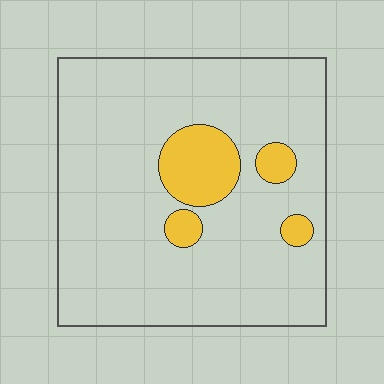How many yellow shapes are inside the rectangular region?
4.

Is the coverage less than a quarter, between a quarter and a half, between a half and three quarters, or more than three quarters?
Less than a quarter.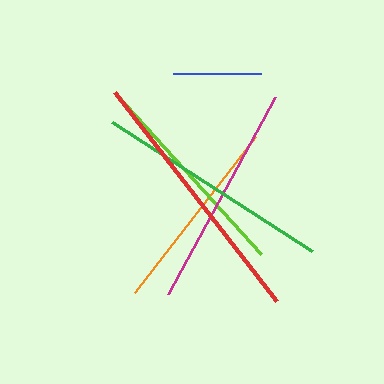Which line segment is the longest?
The red line is the longest at approximately 265 pixels.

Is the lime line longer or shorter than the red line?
The red line is longer than the lime line.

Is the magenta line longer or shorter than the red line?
The red line is longer than the magenta line.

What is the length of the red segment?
The red segment is approximately 265 pixels long.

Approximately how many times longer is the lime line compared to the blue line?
The lime line is approximately 2.5 times the length of the blue line.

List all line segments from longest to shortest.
From longest to shortest: red, green, magenta, lime, orange, blue.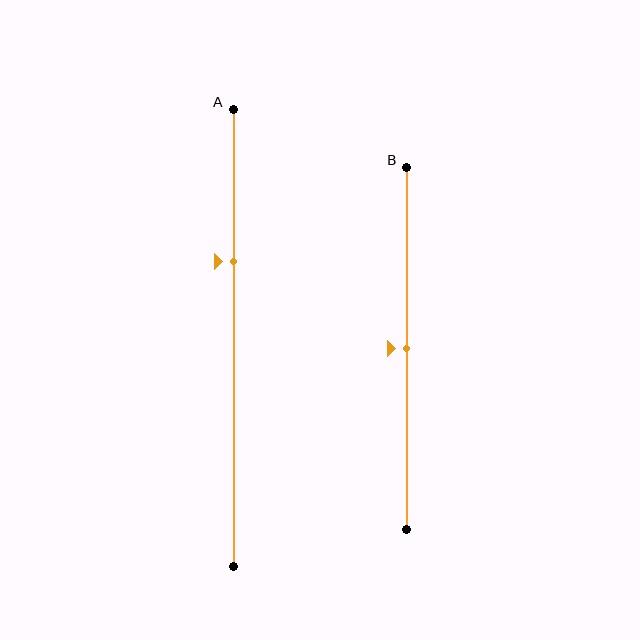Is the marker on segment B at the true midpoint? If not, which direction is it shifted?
Yes, the marker on segment B is at the true midpoint.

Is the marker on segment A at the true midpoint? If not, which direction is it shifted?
No, the marker on segment A is shifted upward by about 17% of the segment length.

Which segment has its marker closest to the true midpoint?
Segment B has its marker closest to the true midpoint.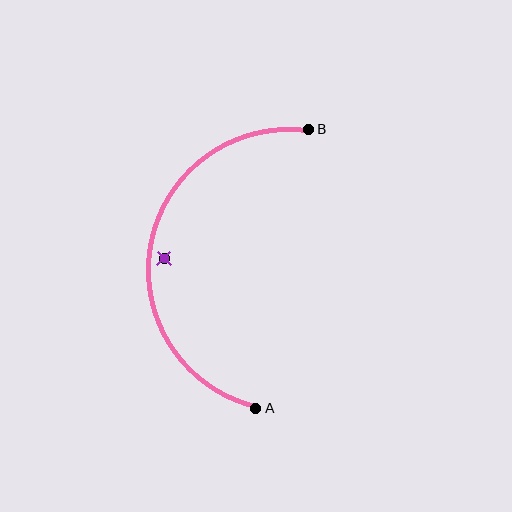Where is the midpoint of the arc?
The arc midpoint is the point on the curve farthest from the straight line joining A and B. It sits to the left of that line.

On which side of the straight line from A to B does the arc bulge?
The arc bulges to the left of the straight line connecting A and B.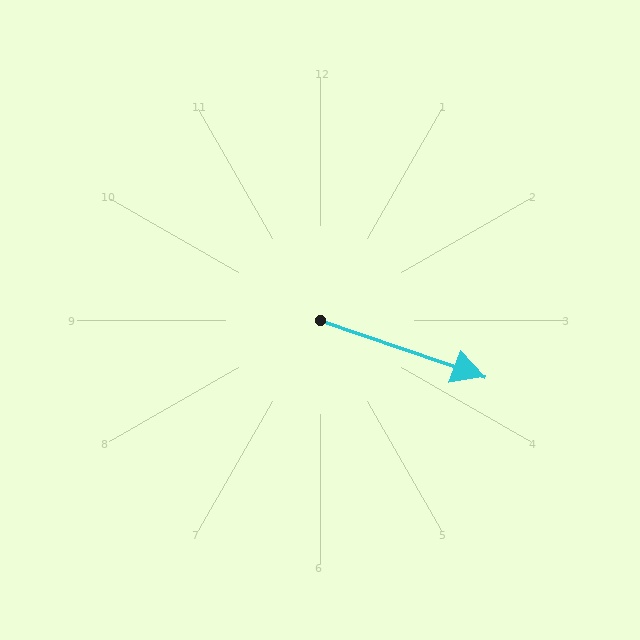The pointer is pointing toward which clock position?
Roughly 4 o'clock.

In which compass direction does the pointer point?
East.